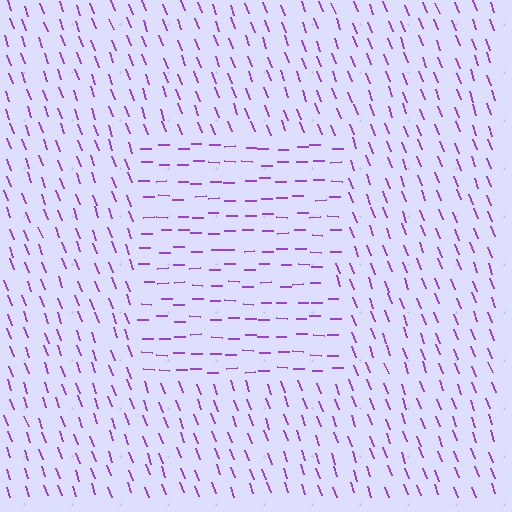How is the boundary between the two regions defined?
The boundary is defined purely by a change in line orientation (approximately 70 degrees difference). All lines are the same color and thickness.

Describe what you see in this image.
The image is filled with small purple line segments. A rectangle region in the image has lines oriented differently from the surrounding lines, creating a visible texture boundary.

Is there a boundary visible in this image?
Yes, there is a texture boundary formed by a change in line orientation.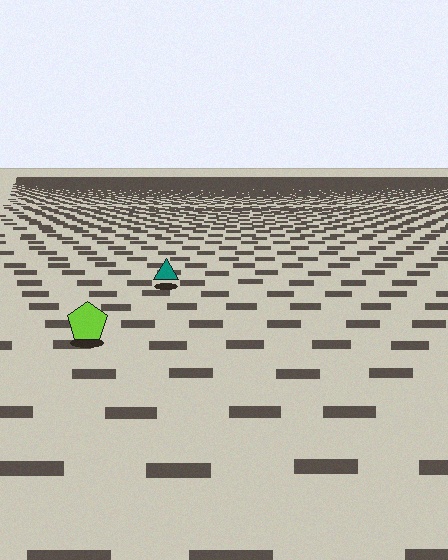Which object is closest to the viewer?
The lime pentagon is closest. The texture marks near it are larger and more spread out.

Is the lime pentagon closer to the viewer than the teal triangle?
Yes. The lime pentagon is closer — you can tell from the texture gradient: the ground texture is coarser near it.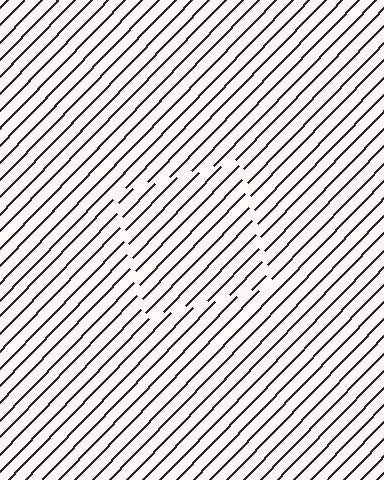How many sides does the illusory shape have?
4 sides — the line-ends trace a square.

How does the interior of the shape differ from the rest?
The interior of the shape contains the same grating, shifted by half a period — the contour is defined by the phase discontinuity where line-ends from the inner and outer gratings abut.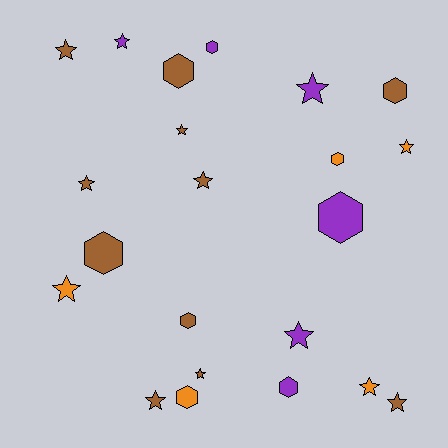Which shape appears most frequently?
Star, with 13 objects.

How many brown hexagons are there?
There are 4 brown hexagons.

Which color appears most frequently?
Brown, with 11 objects.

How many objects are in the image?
There are 22 objects.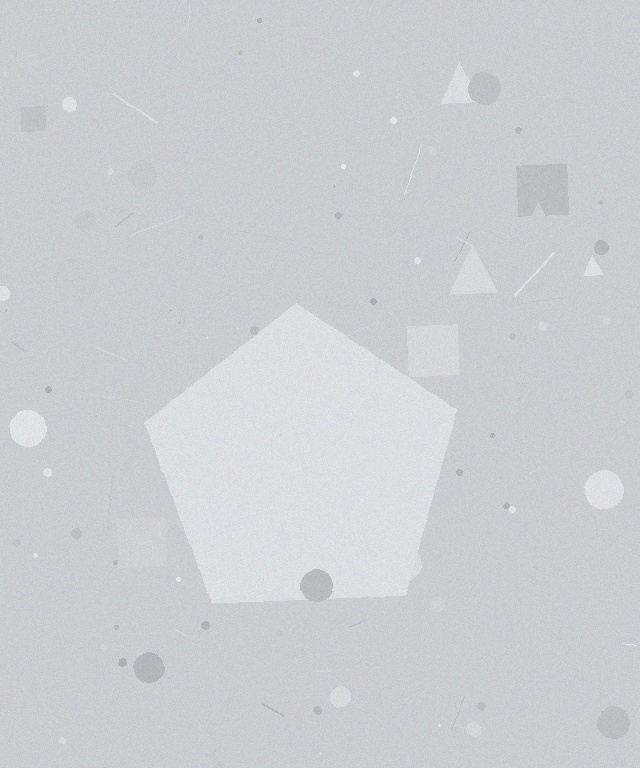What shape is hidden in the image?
A pentagon is hidden in the image.